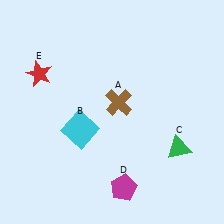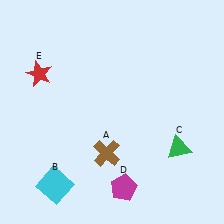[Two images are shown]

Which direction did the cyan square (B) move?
The cyan square (B) moved down.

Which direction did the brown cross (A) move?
The brown cross (A) moved down.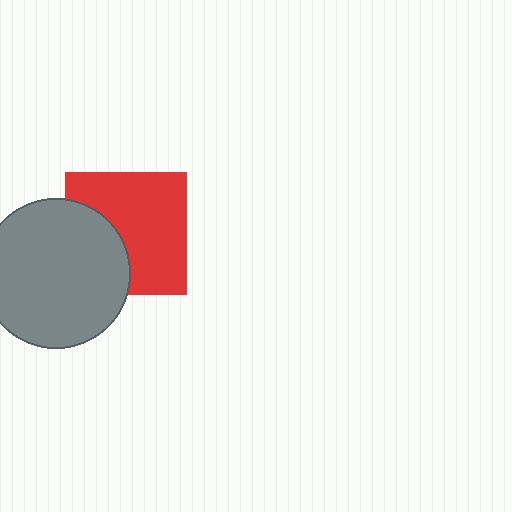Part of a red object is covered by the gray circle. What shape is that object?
It is a square.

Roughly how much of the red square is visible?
Most of it is visible (roughly 66%).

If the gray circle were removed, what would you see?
You would see the complete red square.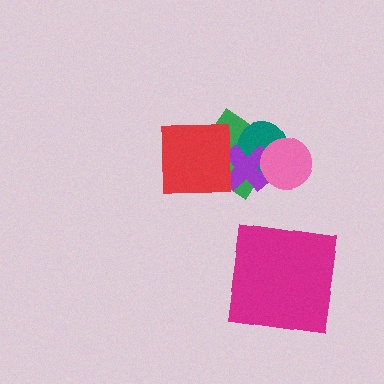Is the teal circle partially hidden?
Yes, it is partially covered by another shape.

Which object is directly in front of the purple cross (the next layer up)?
The red square is directly in front of the purple cross.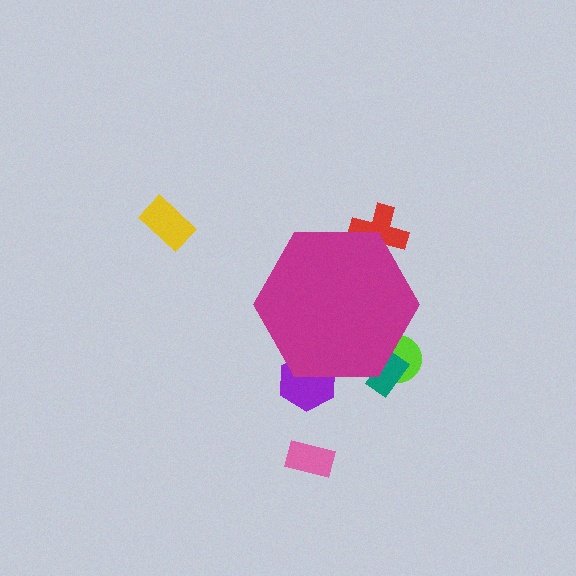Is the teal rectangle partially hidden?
Yes, the teal rectangle is partially hidden behind the magenta hexagon.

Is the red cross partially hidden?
Yes, the red cross is partially hidden behind the magenta hexagon.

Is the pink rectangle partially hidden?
No, the pink rectangle is fully visible.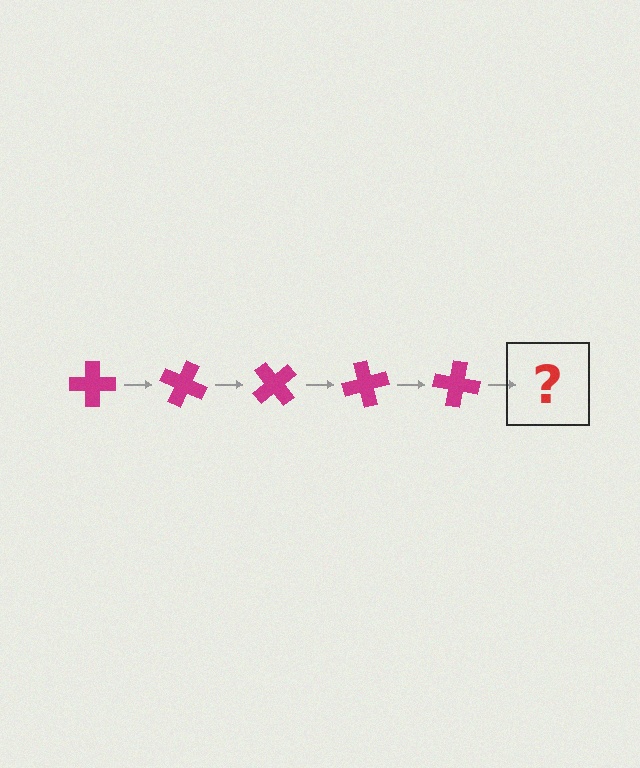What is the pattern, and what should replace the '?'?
The pattern is that the cross rotates 25 degrees each step. The '?' should be a magenta cross rotated 125 degrees.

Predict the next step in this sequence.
The next step is a magenta cross rotated 125 degrees.